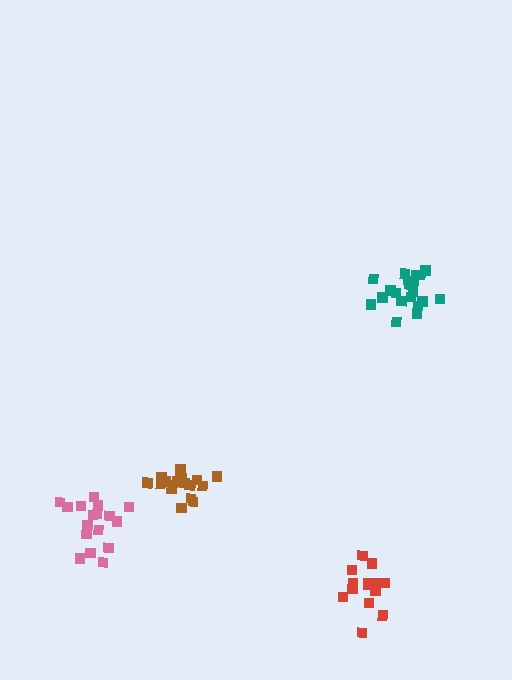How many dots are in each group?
Group 1: 17 dots, Group 2: 20 dots, Group 3: 14 dots, Group 4: 20 dots (71 total).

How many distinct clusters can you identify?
There are 4 distinct clusters.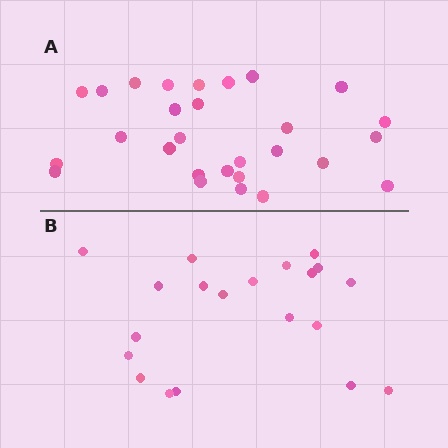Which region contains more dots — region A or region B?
Region A (the top region) has more dots.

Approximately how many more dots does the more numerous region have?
Region A has roughly 8 or so more dots than region B.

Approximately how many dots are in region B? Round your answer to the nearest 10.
About 20 dots.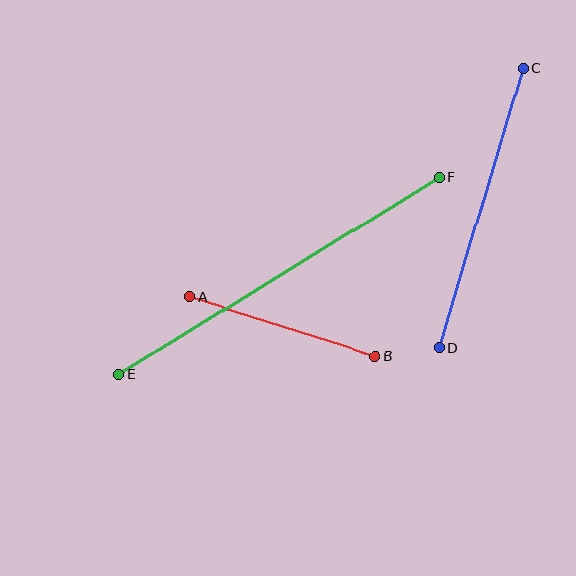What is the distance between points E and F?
The distance is approximately 375 pixels.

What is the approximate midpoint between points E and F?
The midpoint is at approximately (279, 276) pixels.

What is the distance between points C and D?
The distance is approximately 292 pixels.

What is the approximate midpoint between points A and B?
The midpoint is at approximately (282, 326) pixels.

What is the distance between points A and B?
The distance is approximately 195 pixels.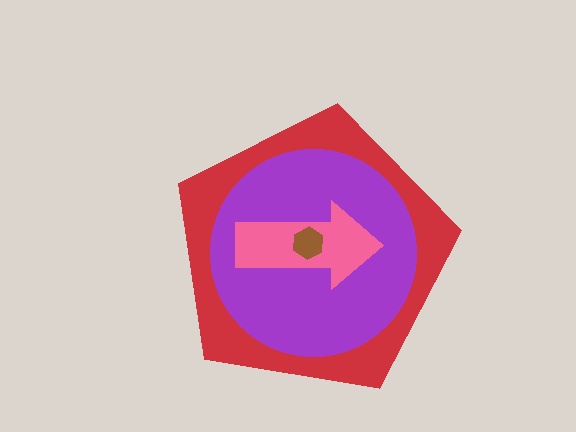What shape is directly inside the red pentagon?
The purple circle.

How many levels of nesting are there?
4.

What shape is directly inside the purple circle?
The pink arrow.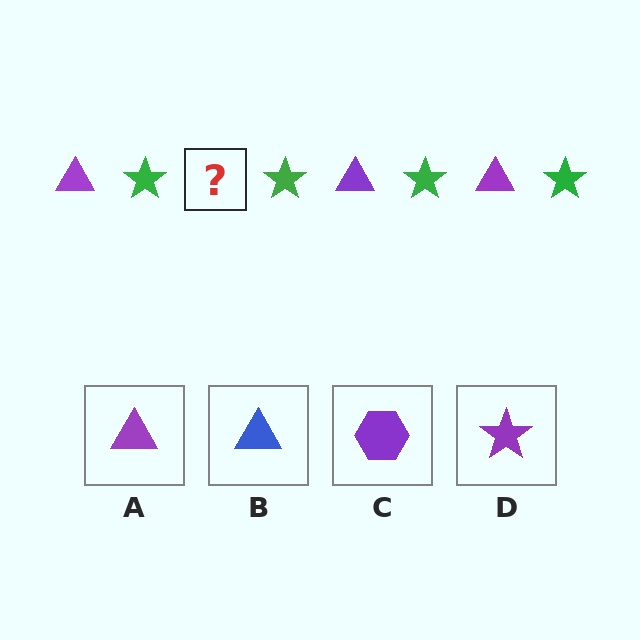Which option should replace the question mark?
Option A.